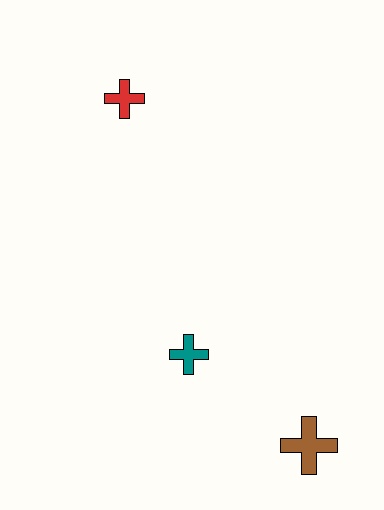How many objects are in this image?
There are 3 objects.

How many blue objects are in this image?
There are no blue objects.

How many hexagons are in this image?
There are no hexagons.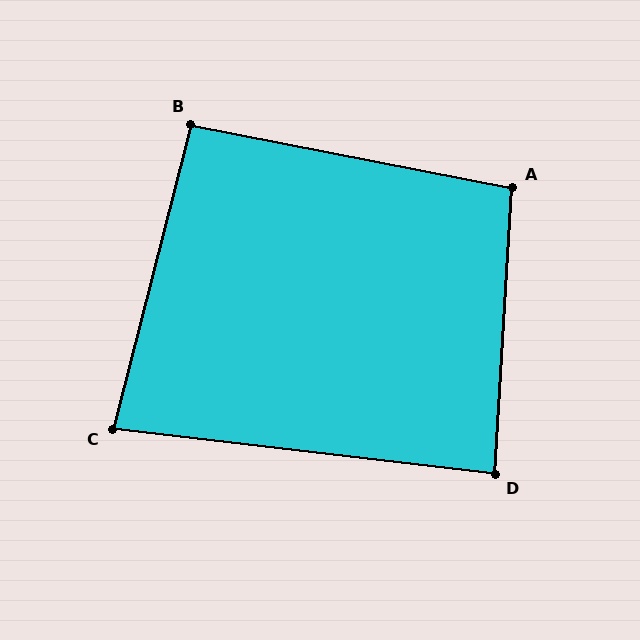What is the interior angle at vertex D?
Approximately 87 degrees (approximately right).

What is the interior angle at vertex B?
Approximately 93 degrees (approximately right).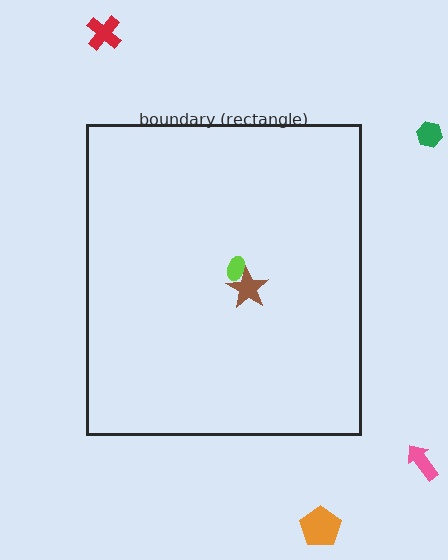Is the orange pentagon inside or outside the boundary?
Outside.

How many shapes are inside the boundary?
2 inside, 4 outside.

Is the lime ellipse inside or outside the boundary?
Inside.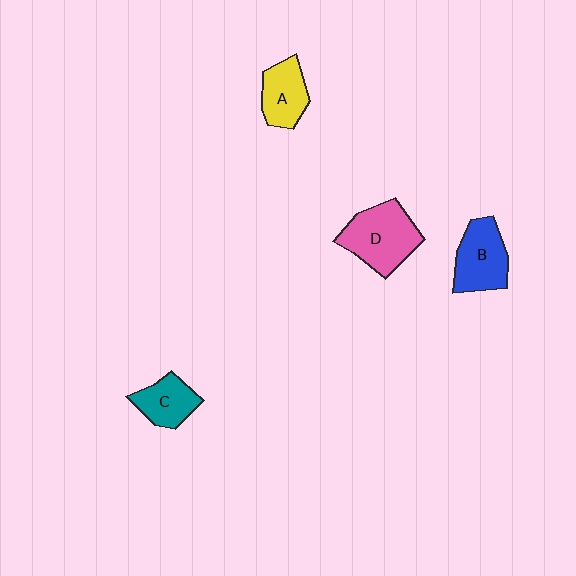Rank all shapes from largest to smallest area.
From largest to smallest: D (pink), B (blue), A (yellow), C (teal).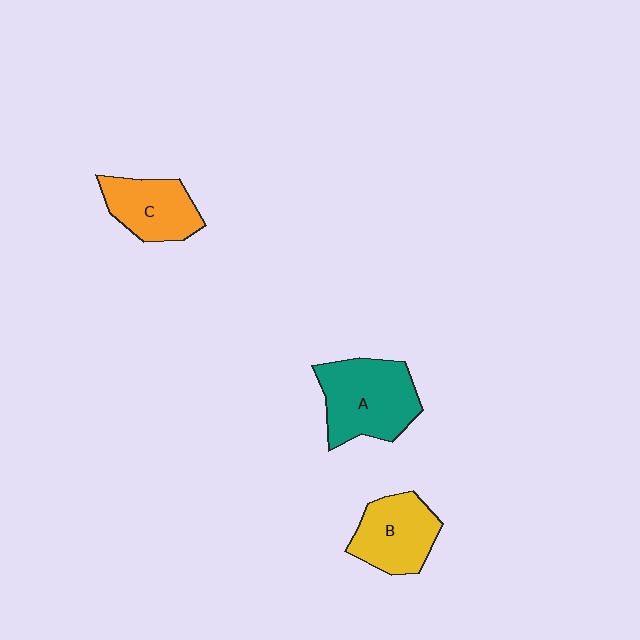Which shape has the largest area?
Shape A (teal).